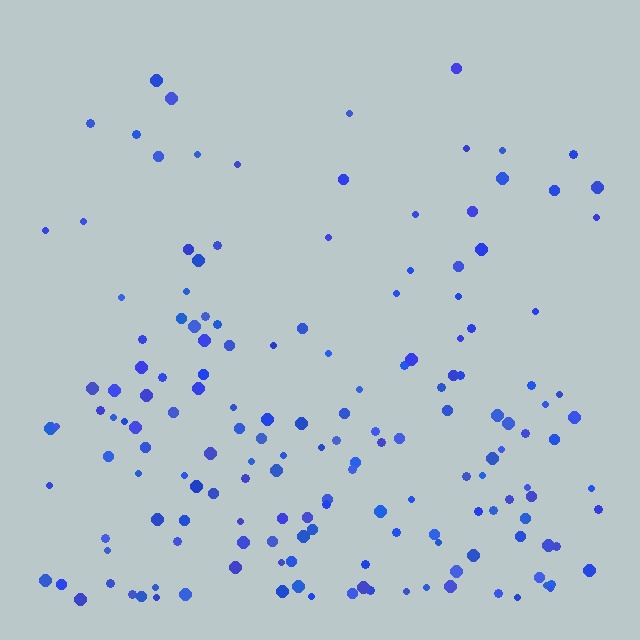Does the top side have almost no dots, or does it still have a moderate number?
Still a moderate number, just noticeably fewer than the bottom.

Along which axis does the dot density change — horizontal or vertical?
Vertical.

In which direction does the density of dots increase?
From top to bottom, with the bottom side densest.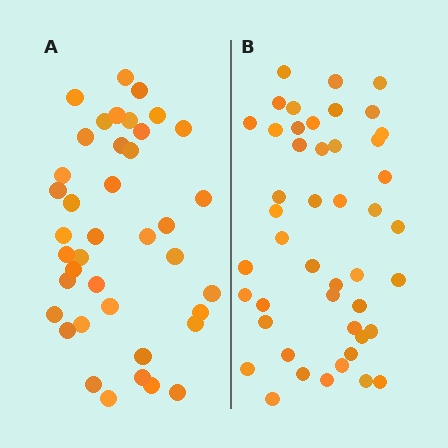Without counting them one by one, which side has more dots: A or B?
Region B (the right region) has more dots.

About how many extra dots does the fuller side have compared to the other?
Region B has about 6 more dots than region A.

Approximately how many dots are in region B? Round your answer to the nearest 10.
About 50 dots. (The exact count is 46, which rounds to 50.)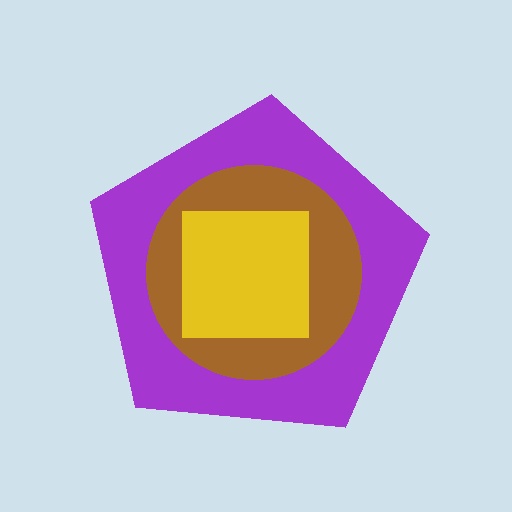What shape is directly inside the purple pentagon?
The brown circle.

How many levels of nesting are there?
3.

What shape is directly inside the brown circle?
The yellow square.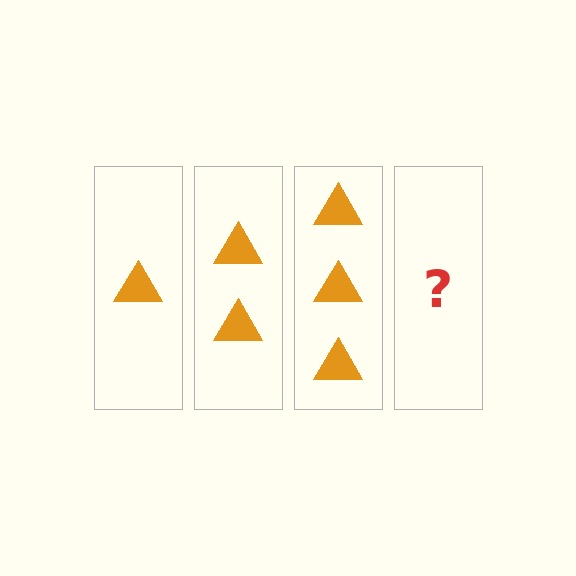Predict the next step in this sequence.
The next step is 4 triangles.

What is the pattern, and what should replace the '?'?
The pattern is that each step adds one more triangle. The '?' should be 4 triangles.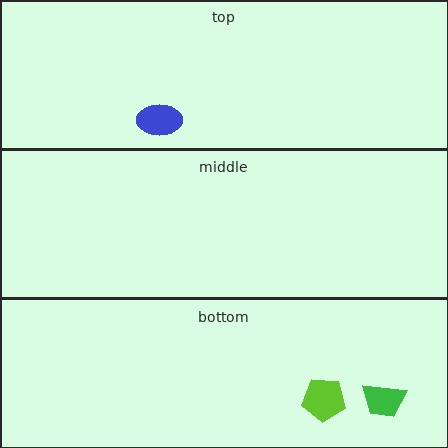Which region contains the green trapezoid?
The bottom region.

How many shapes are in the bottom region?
2.